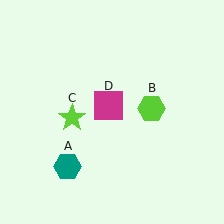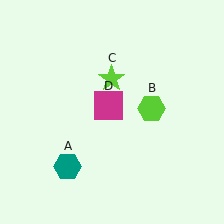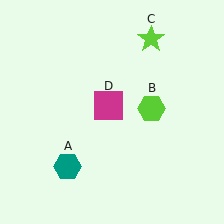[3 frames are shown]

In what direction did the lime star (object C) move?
The lime star (object C) moved up and to the right.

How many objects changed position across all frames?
1 object changed position: lime star (object C).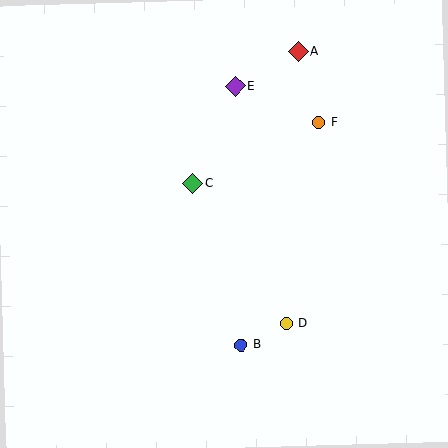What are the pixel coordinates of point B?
Point B is at (241, 345).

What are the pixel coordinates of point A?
Point A is at (298, 51).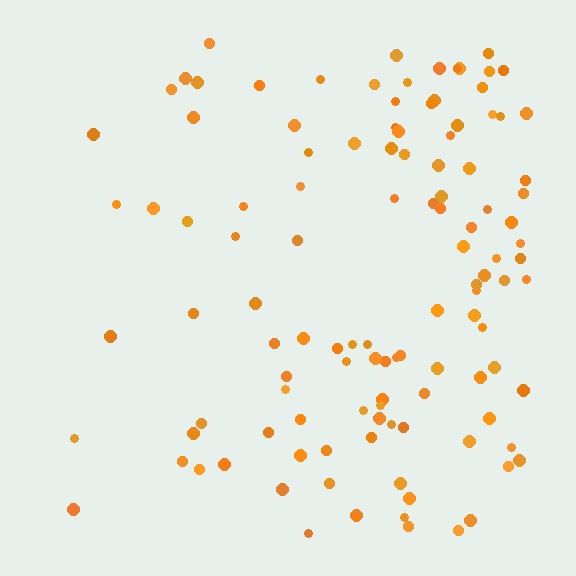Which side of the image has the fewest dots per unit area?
The left.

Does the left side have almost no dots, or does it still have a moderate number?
Still a moderate number, just noticeably fewer than the right.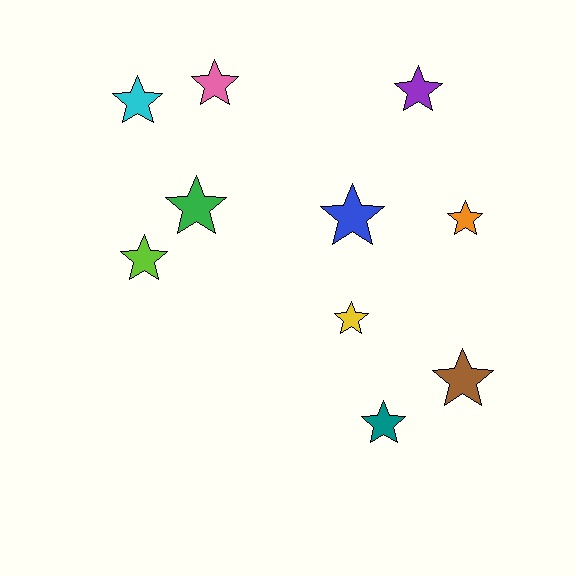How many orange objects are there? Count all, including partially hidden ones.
There is 1 orange object.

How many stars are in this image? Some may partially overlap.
There are 10 stars.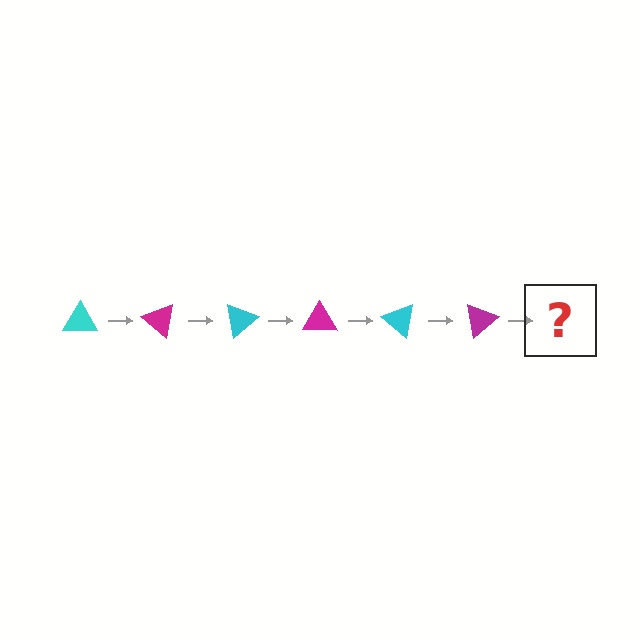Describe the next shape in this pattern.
It should be a cyan triangle, rotated 240 degrees from the start.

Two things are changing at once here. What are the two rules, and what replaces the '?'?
The two rules are that it rotates 40 degrees each step and the color cycles through cyan and magenta. The '?' should be a cyan triangle, rotated 240 degrees from the start.